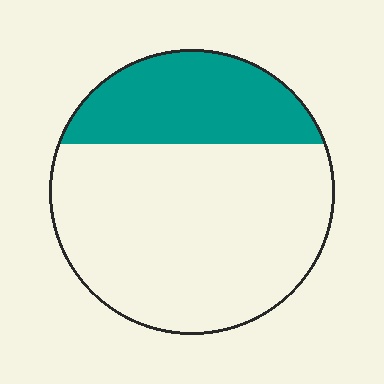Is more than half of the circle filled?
No.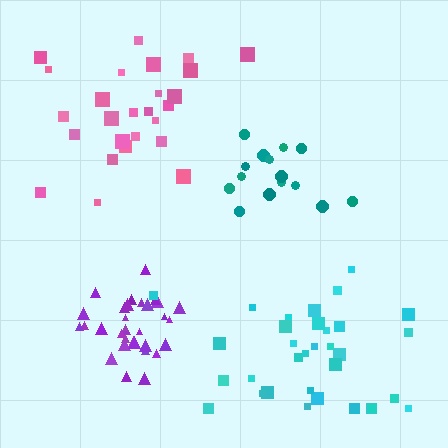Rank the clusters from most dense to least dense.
purple, pink, cyan, teal.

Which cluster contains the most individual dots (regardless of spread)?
Cyan (34).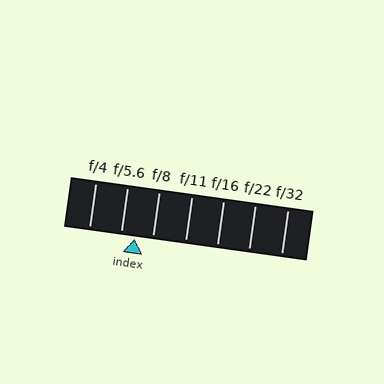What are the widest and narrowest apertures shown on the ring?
The widest aperture shown is f/4 and the narrowest is f/32.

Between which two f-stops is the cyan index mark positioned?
The index mark is between f/5.6 and f/8.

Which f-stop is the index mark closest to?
The index mark is closest to f/5.6.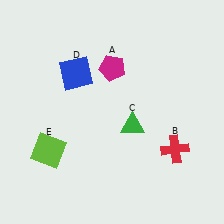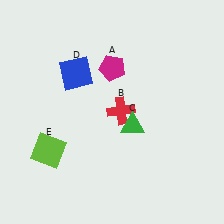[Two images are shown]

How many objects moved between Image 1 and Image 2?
1 object moved between the two images.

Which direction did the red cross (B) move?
The red cross (B) moved left.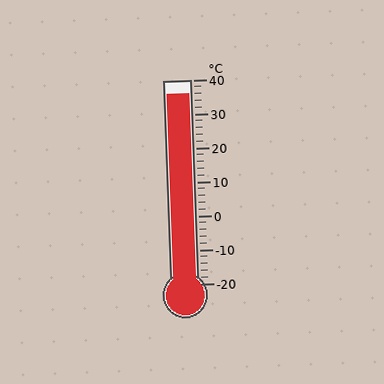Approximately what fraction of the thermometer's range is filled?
The thermometer is filled to approximately 95% of its range.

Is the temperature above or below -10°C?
The temperature is above -10°C.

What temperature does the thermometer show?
The thermometer shows approximately 36°C.